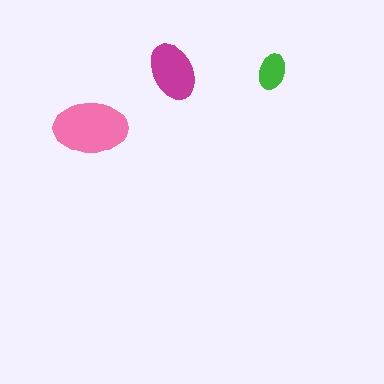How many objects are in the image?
There are 3 objects in the image.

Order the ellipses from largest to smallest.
the pink one, the magenta one, the green one.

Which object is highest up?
The green ellipse is topmost.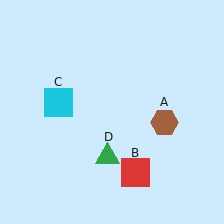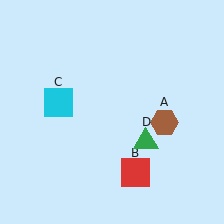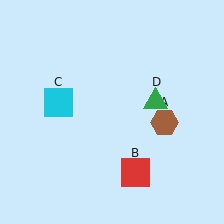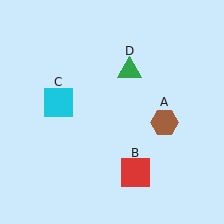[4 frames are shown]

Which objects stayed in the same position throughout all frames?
Brown hexagon (object A) and red square (object B) and cyan square (object C) remained stationary.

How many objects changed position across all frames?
1 object changed position: green triangle (object D).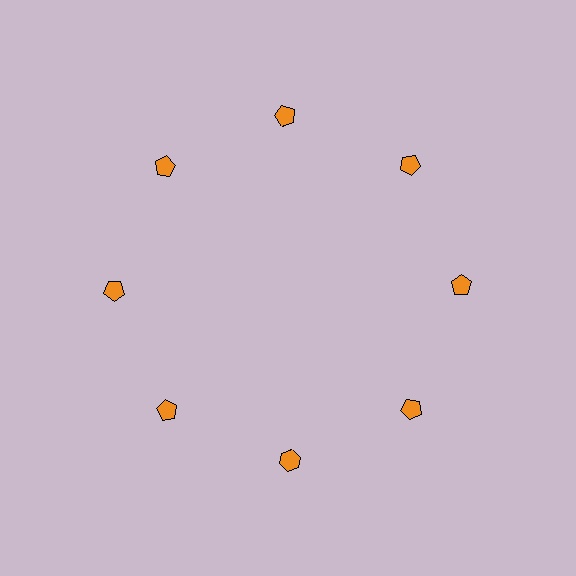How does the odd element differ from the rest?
It has a different shape: hexagon instead of pentagon.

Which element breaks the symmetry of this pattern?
The orange hexagon at roughly the 6 o'clock position breaks the symmetry. All other shapes are orange pentagons.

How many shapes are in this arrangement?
There are 8 shapes arranged in a ring pattern.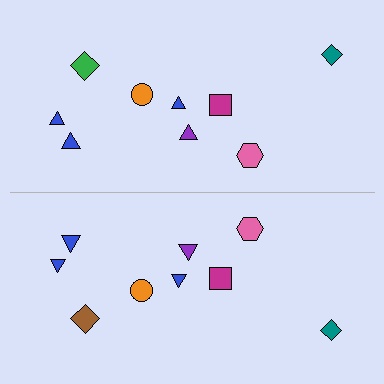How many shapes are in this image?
There are 18 shapes in this image.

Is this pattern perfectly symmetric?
No, the pattern is not perfectly symmetric. The brown diamond on the bottom side breaks the symmetry — its mirror counterpart is green.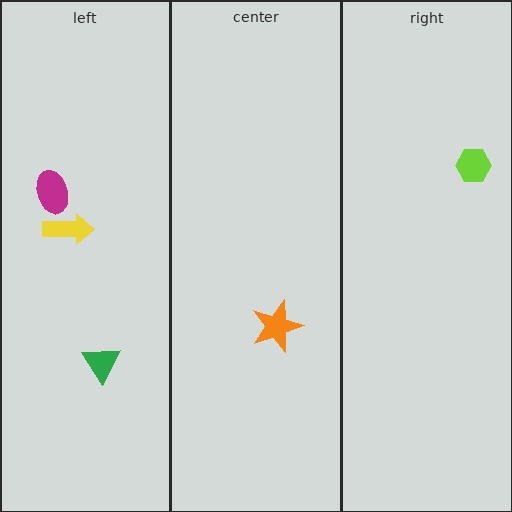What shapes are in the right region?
The lime hexagon.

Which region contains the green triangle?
The left region.